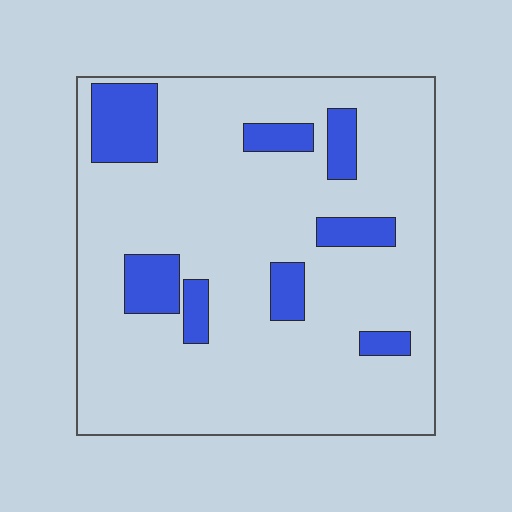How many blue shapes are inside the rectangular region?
8.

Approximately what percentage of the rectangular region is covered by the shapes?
Approximately 15%.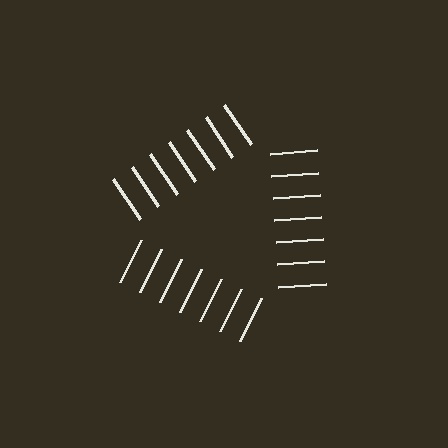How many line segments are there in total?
21 — 7 along each of the 3 edges.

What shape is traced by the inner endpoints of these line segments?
An illusory triangle — the line segments terminate on its edges but no continuous stroke is drawn.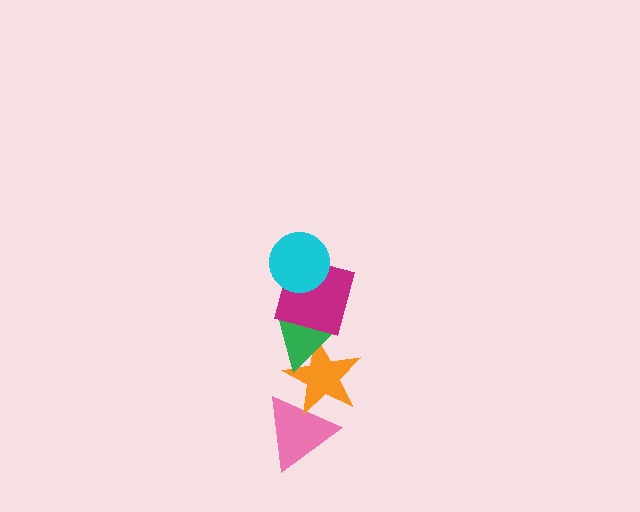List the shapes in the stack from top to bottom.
From top to bottom: the cyan circle, the magenta square, the green triangle, the orange star, the pink triangle.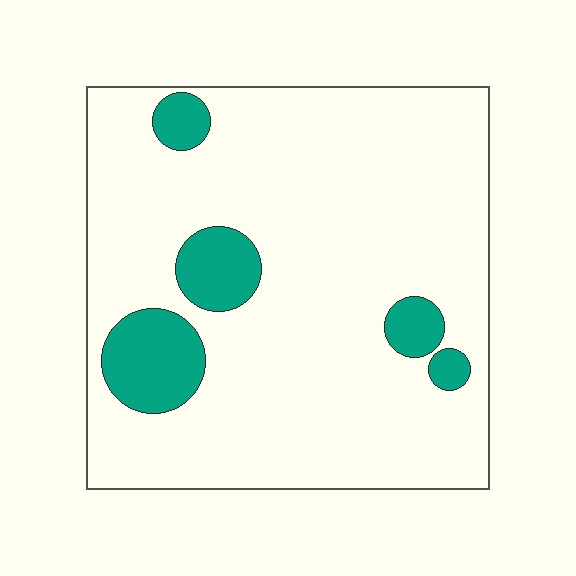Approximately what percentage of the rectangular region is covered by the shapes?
Approximately 15%.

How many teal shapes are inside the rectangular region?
5.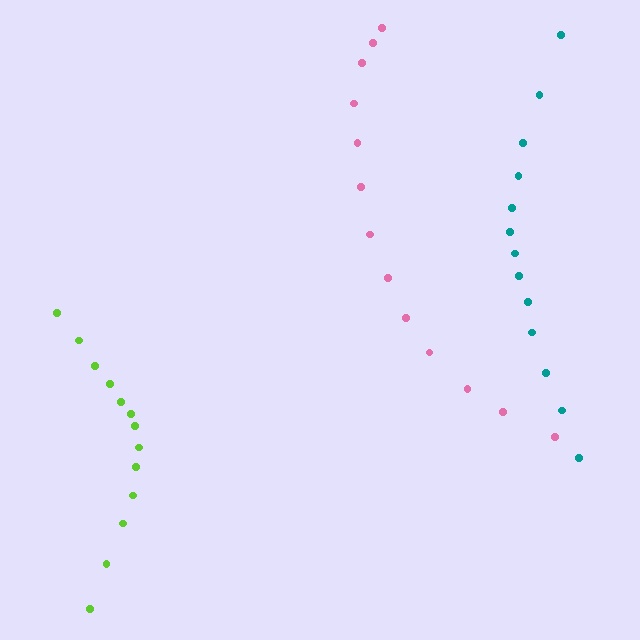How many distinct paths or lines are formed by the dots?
There are 3 distinct paths.